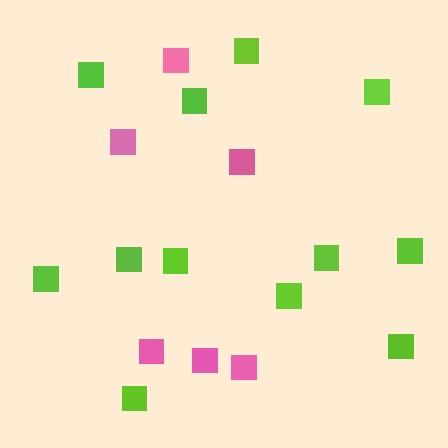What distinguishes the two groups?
There are 2 groups: one group of lime squares (12) and one group of pink squares (6).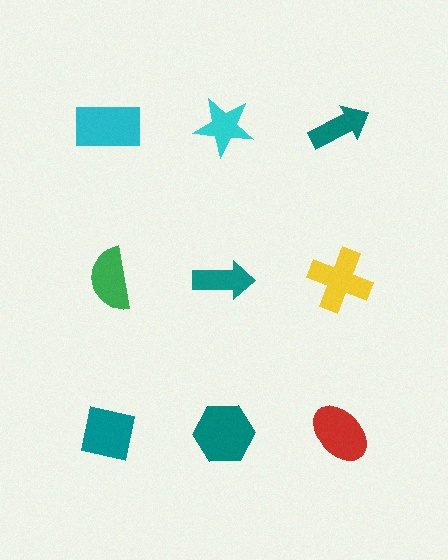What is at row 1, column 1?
A cyan rectangle.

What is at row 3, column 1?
A teal square.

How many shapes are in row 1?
3 shapes.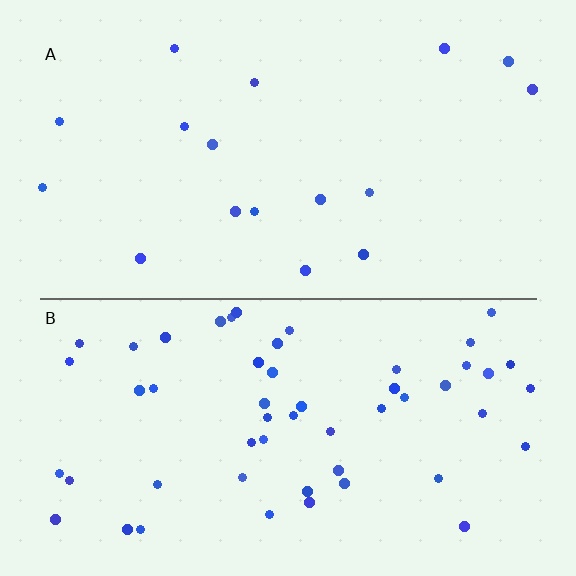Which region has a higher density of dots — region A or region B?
B (the bottom).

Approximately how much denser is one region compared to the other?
Approximately 3.2× — region B over region A.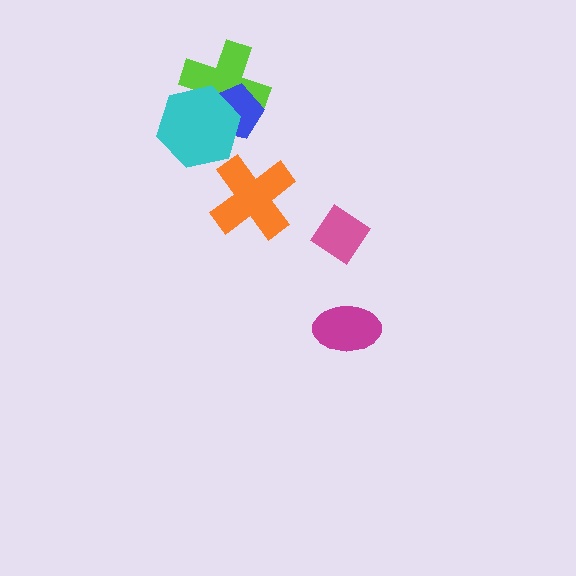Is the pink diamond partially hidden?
No, no other shape covers it.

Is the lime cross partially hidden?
Yes, it is partially covered by another shape.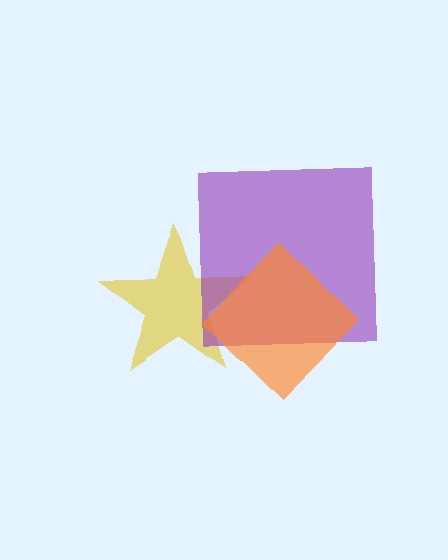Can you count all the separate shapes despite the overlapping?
Yes, there are 3 separate shapes.